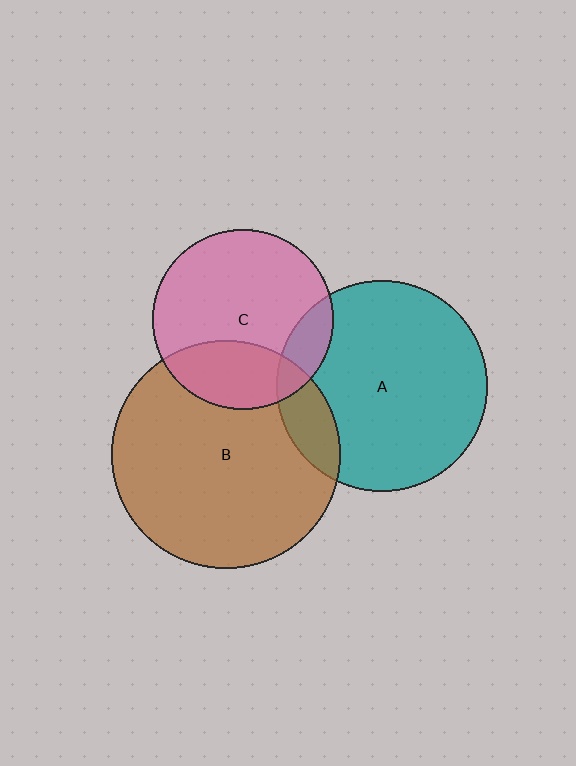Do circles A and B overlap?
Yes.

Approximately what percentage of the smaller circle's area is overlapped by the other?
Approximately 15%.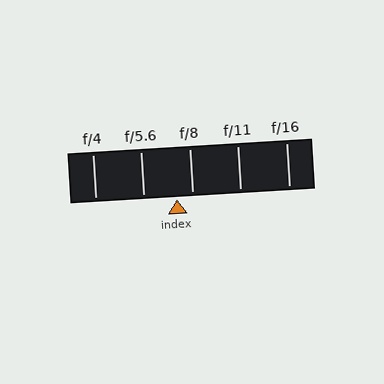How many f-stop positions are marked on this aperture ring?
There are 5 f-stop positions marked.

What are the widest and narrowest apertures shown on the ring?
The widest aperture shown is f/4 and the narrowest is f/16.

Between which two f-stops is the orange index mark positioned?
The index mark is between f/5.6 and f/8.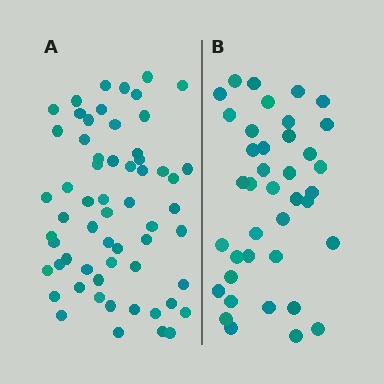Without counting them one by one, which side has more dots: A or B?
Region A (the left region) has more dots.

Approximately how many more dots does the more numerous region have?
Region A has approximately 20 more dots than region B.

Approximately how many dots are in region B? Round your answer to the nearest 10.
About 40 dots. (The exact count is 39, which rounds to 40.)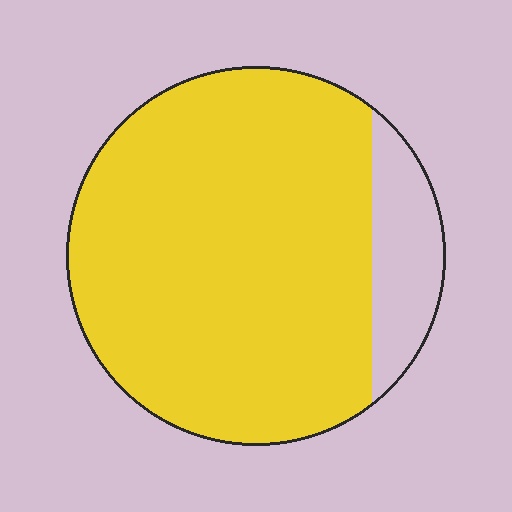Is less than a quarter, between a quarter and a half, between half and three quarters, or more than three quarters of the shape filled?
More than three quarters.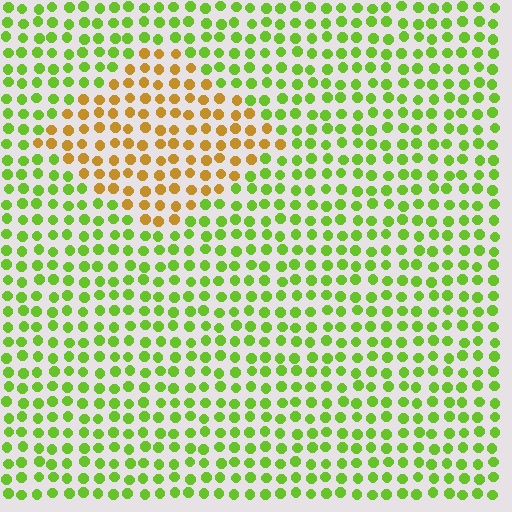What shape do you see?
I see a diamond.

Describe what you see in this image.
The image is filled with small lime elements in a uniform arrangement. A diamond-shaped region is visible where the elements are tinted to a slightly different hue, forming a subtle color boundary.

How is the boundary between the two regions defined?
The boundary is defined purely by a slight shift in hue (about 57 degrees). Spacing, size, and orientation are identical on both sides.